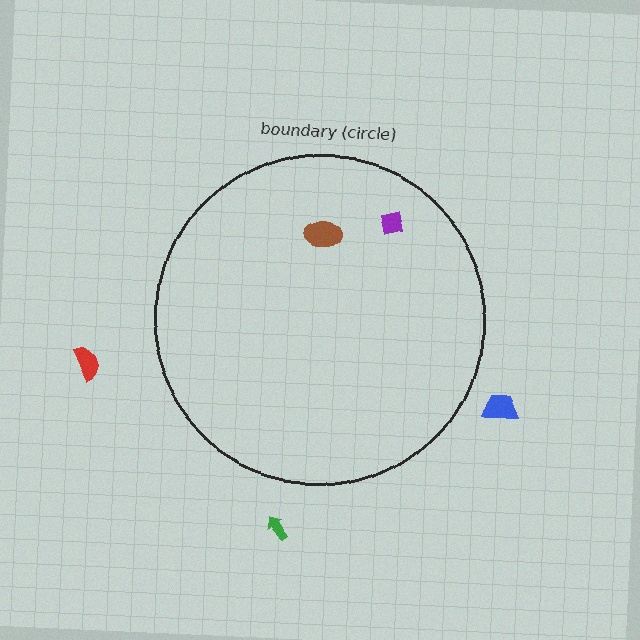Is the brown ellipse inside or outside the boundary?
Inside.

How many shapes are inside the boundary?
2 inside, 3 outside.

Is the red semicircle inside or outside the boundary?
Outside.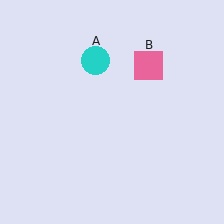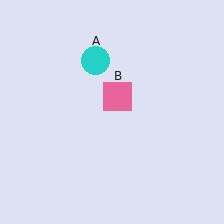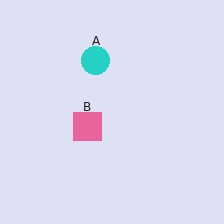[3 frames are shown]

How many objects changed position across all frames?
1 object changed position: pink square (object B).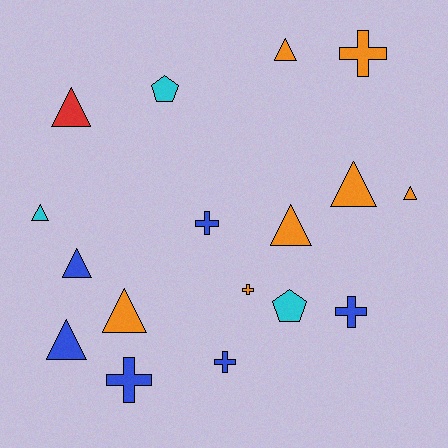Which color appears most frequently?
Orange, with 7 objects.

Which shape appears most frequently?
Triangle, with 9 objects.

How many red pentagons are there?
There are no red pentagons.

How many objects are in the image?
There are 17 objects.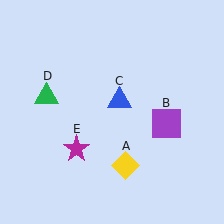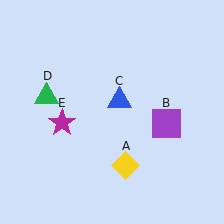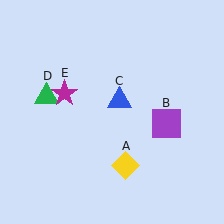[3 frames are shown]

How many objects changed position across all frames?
1 object changed position: magenta star (object E).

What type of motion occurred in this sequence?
The magenta star (object E) rotated clockwise around the center of the scene.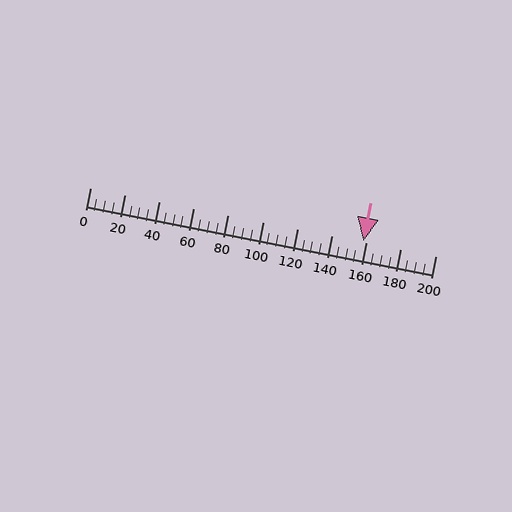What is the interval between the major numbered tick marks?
The major tick marks are spaced 20 units apart.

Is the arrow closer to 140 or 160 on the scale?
The arrow is closer to 160.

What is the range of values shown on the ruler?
The ruler shows values from 0 to 200.